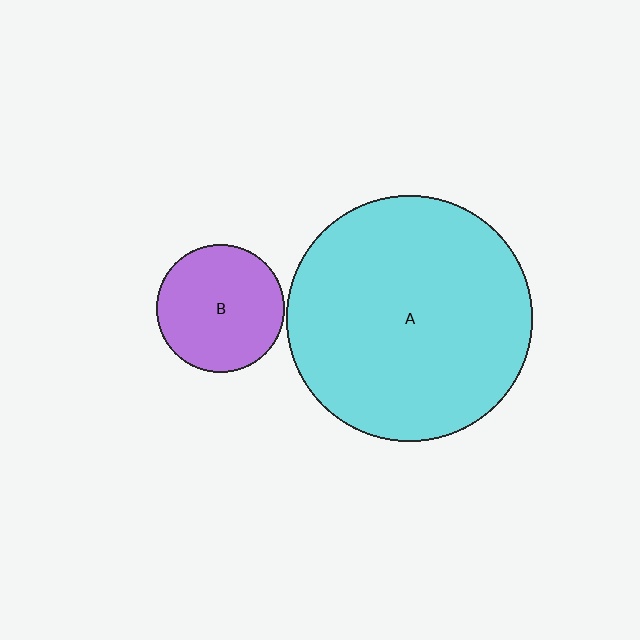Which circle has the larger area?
Circle A (cyan).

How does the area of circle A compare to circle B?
Approximately 3.6 times.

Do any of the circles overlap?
No, none of the circles overlap.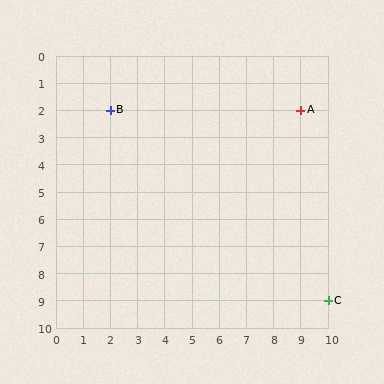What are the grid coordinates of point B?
Point B is at grid coordinates (2, 2).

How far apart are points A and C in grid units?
Points A and C are 1 column and 7 rows apart (about 7.1 grid units diagonally).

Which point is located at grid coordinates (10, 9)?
Point C is at (10, 9).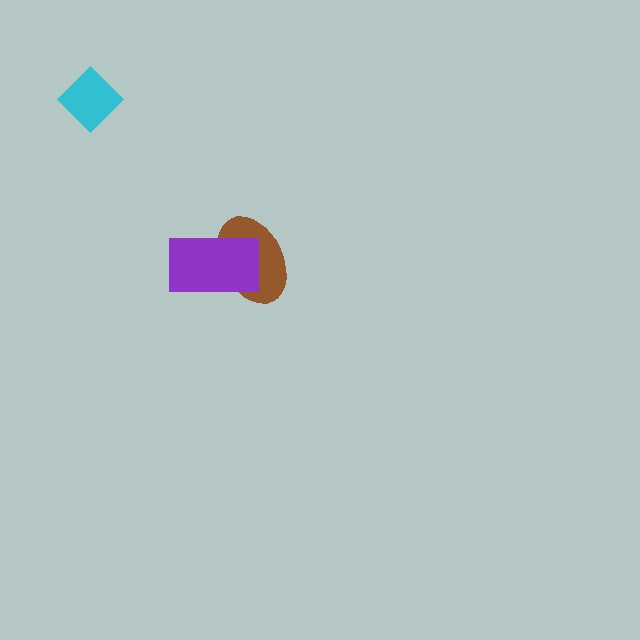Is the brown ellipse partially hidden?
Yes, it is partially covered by another shape.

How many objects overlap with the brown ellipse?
1 object overlaps with the brown ellipse.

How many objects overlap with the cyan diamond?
0 objects overlap with the cyan diamond.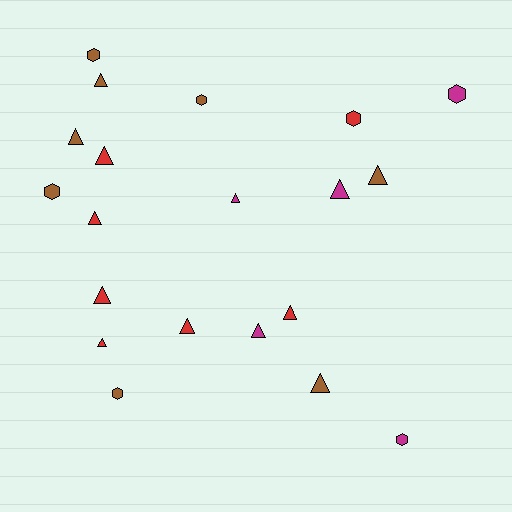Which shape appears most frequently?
Triangle, with 13 objects.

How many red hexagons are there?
There is 1 red hexagon.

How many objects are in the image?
There are 20 objects.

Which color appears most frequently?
Brown, with 8 objects.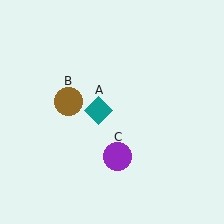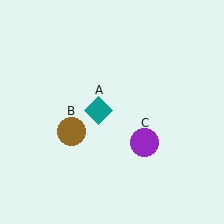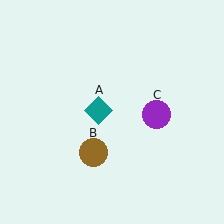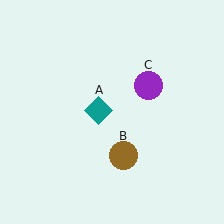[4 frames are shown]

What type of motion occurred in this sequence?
The brown circle (object B), purple circle (object C) rotated counterclockwise around the center of the scene.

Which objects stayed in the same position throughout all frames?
Teal diamond (object A) remained stationary.